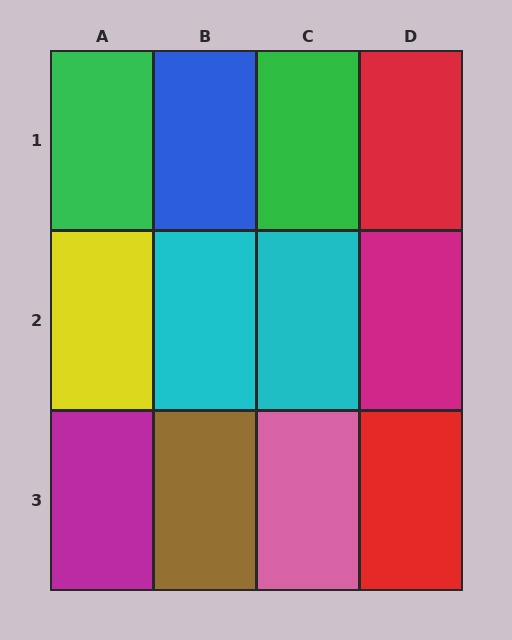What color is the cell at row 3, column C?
Pink.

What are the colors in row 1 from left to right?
Green, blue, green, red.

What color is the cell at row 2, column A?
Yellow.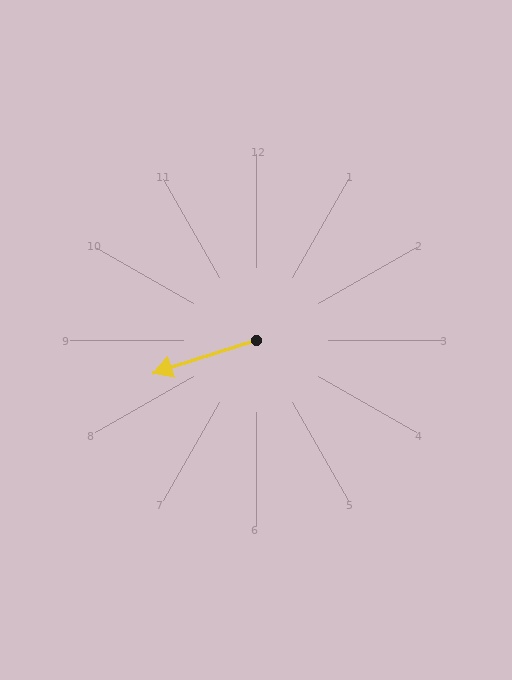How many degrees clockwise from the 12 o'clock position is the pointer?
Approximately 252 degrees.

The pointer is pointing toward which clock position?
Roughly 8 o'clock.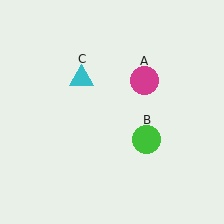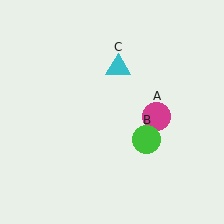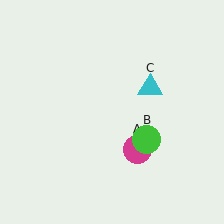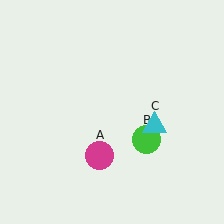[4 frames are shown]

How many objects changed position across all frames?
2 objects changed position: magenta circle (object A), cyan triangle (object C).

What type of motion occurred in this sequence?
The magenta circle (object A), cyan triangle (object C) rotated clockwise around the center of the scene.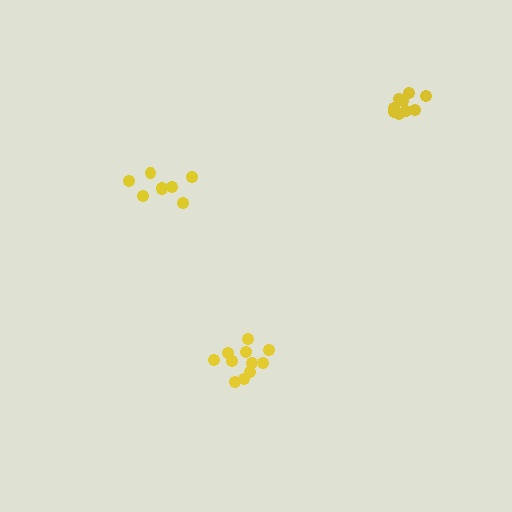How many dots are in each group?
Group 1: 8 dots, Group 2: 11 dots, Group 3: 9 dots (28 total).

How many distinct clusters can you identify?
There are 3 distinct clusters.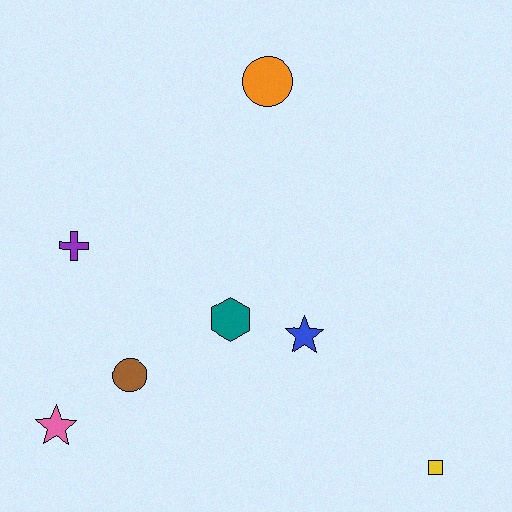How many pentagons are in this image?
There are no pentagons.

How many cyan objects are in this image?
There are no cyan objects.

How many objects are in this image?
There are 7 objects.